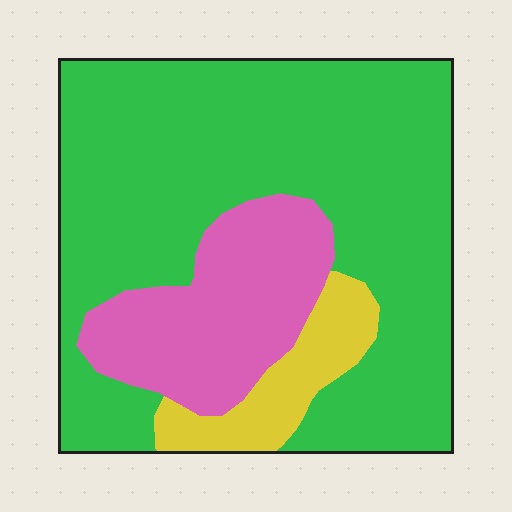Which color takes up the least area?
Yellow, at roughly 10%.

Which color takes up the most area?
Green, at roughly 70%.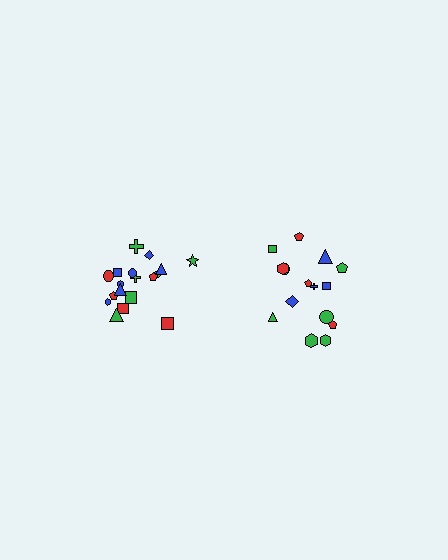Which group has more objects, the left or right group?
The left group.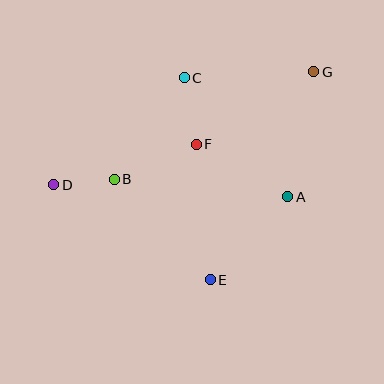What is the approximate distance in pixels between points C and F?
The distance between C and F is approximately 68 pixels.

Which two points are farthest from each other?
Points D and G are farthest from each other.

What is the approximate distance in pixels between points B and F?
The distance between B and F is approximately 89 pixels.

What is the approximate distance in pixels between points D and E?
The distance between D and E is approximately 183 pixels.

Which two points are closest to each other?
Points B and D are closest to each other.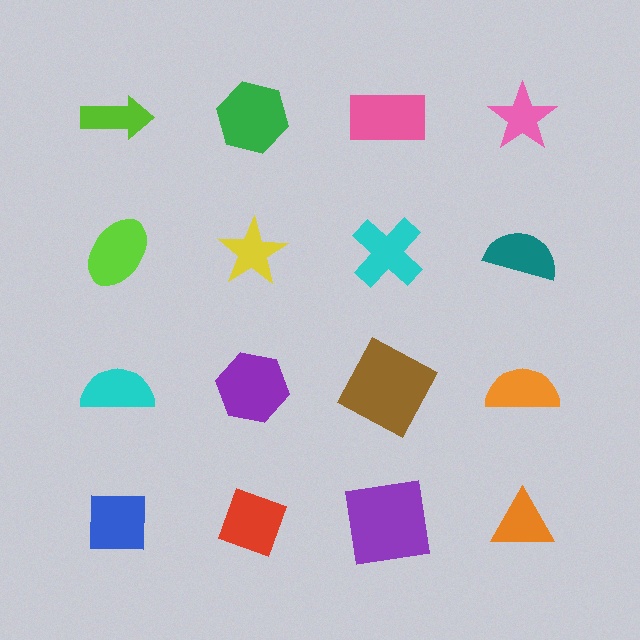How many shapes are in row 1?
4 shapes.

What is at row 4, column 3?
A purple square.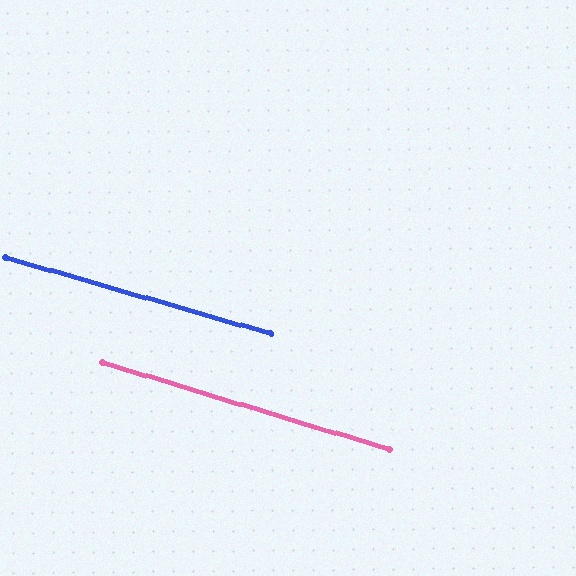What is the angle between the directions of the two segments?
Approximately 1 degree.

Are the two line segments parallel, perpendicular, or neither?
Parallel — their directions differ by only 0.9°.